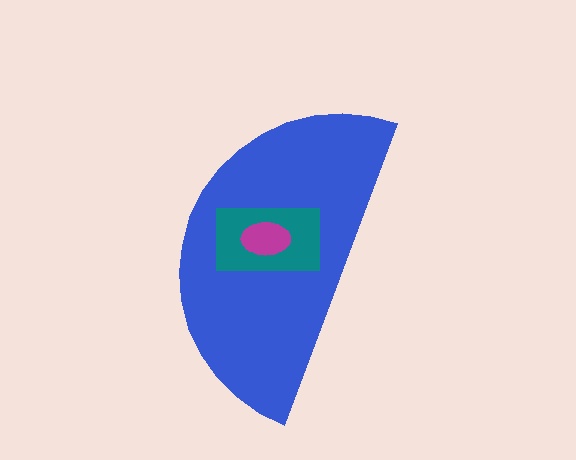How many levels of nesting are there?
3.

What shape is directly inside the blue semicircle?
The teal rectangle.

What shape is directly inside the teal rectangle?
The magenta ellipse.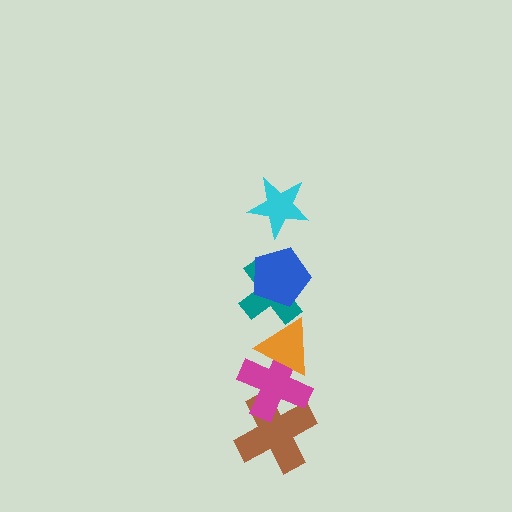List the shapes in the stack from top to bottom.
From top to bottom: the cyan star, the blue pentagon, the teal cross, the orange triangle, the magenta cross, the brown cross.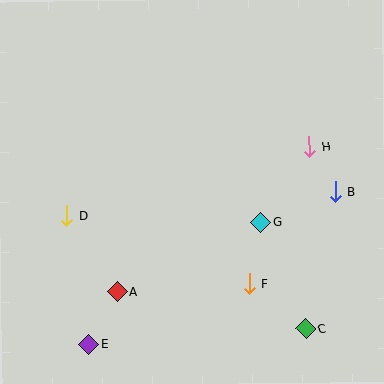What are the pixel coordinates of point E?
Point E is at (88, 345).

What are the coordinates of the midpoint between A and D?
The midpoint between A and D is at (92, 254).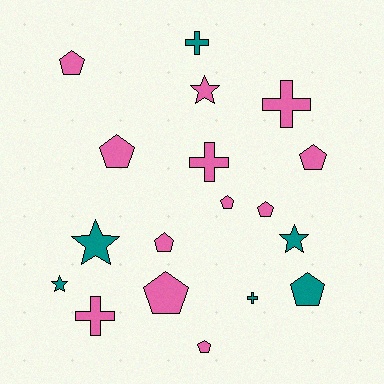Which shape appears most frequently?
Pentagon, with 9 objects.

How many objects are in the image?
There are 18 objects.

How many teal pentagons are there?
There is 1 teal pentagon.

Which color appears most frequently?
Pink, with 12 objects.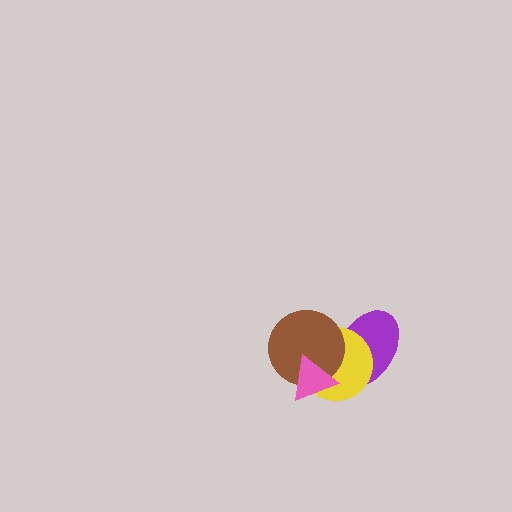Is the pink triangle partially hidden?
No, no other shape covers it.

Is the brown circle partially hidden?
Yes, it is partially covered by another shape.